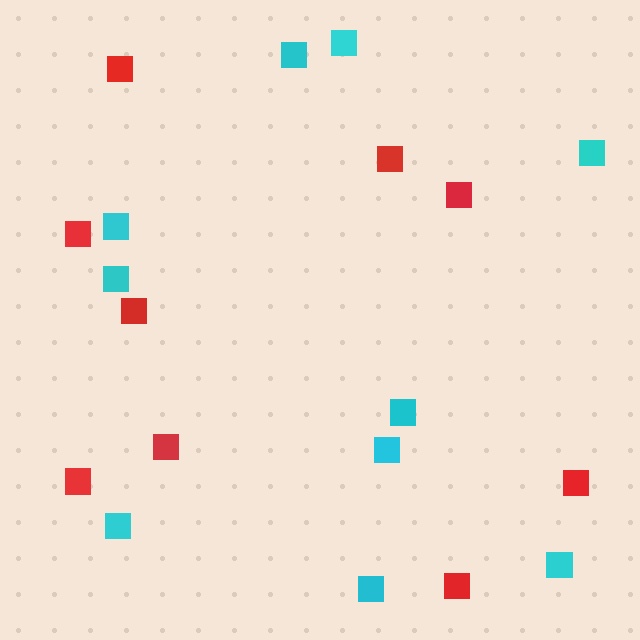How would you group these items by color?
There are 2 groups: one group of cyan squares (10) and one group of red squares (9).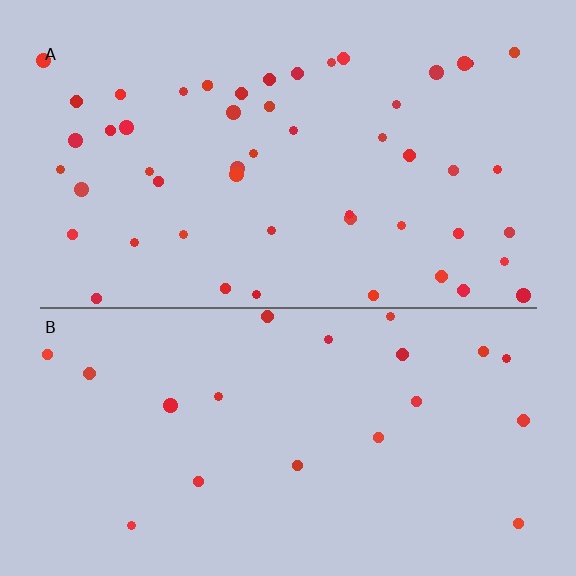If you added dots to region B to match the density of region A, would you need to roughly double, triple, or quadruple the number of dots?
Approximately double.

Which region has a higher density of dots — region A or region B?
A (the top).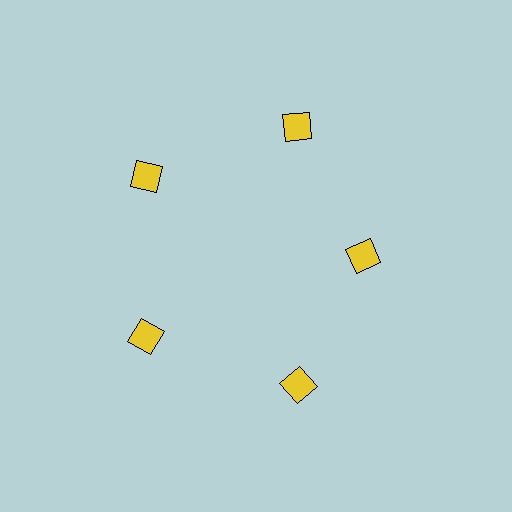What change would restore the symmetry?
The symmetry would be restored by moving it outward, back onto the ring so that all 5 squares sit at equal angles and equal distance from the center.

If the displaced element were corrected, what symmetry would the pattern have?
It would have 5-fold rotational symmetry — the pattern would map onto itself every 72 degrees.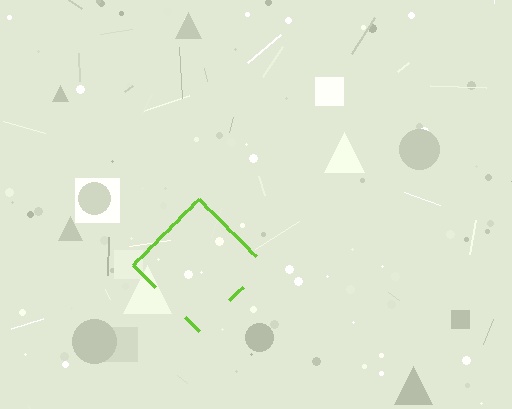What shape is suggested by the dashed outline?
The dashed outline suggests a diamond.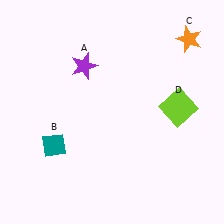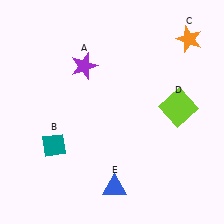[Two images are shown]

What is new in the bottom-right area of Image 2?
A blue triangle (E) was added in the bottom-right area of Image 2.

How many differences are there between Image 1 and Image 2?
There is 1 difference between the two images.